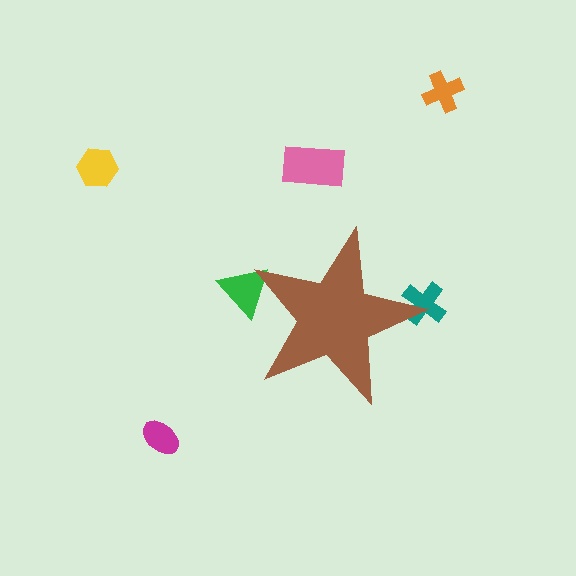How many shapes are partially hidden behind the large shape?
2 shapes are partially hidden.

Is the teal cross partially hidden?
Yes, the teal cross is partially hidden behind the brown star.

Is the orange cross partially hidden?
No, the orange cross is fully visible.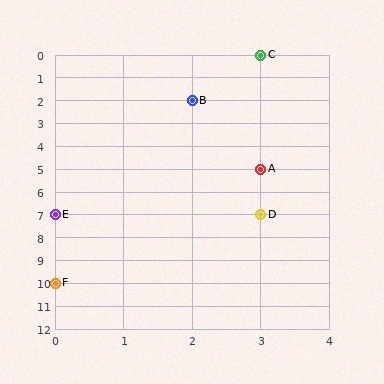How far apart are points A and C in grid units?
Points A and C are 5 rows apart.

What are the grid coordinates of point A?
Point A is at grid coordinates (3, 5).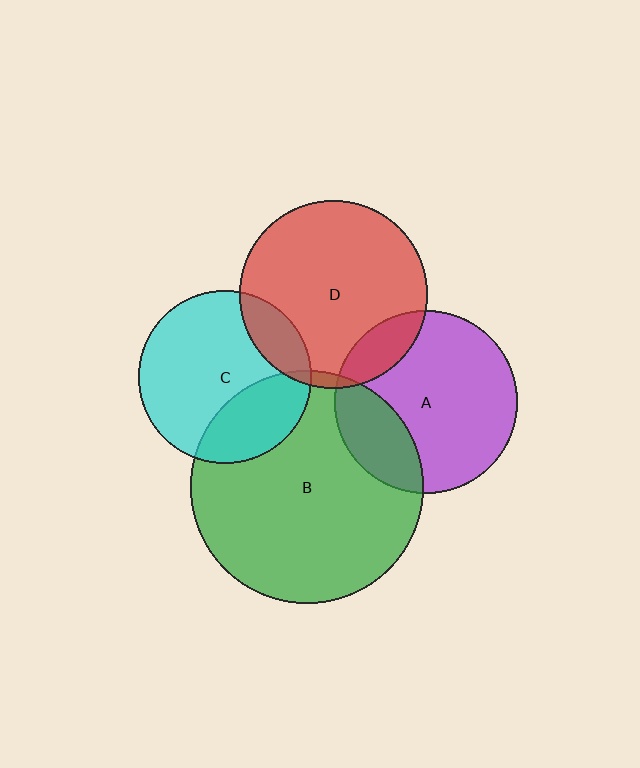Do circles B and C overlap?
Yes.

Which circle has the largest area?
Circle B (green).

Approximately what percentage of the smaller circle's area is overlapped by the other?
Approximately 30%.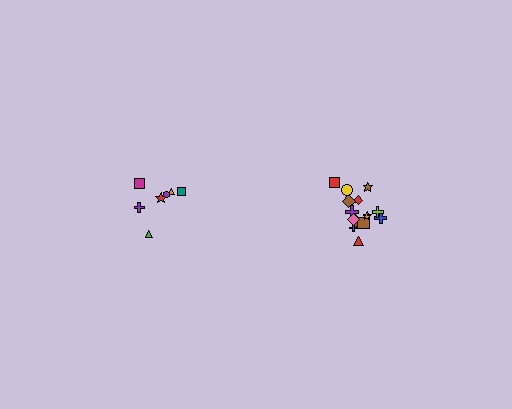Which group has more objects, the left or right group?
The right group.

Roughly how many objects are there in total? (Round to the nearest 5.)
Roughly 20 objects in total.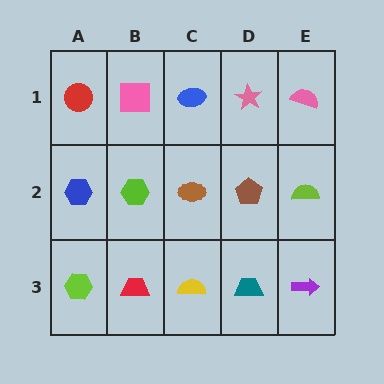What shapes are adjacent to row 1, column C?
A brown ellipse (row 2, column C), a pink square (row 1, column B), a pink star (row 1, column D).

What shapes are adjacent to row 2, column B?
A pink square (row 1, column B), a red trapezoid (row 3, column B), a blue hexagon (row 2, column A), a brown ellipse (row 2, column C).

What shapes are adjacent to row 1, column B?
A lime hexagon (row 2, column B), a red circle (row 1, column A), a blue ellipse (row 1, column C).